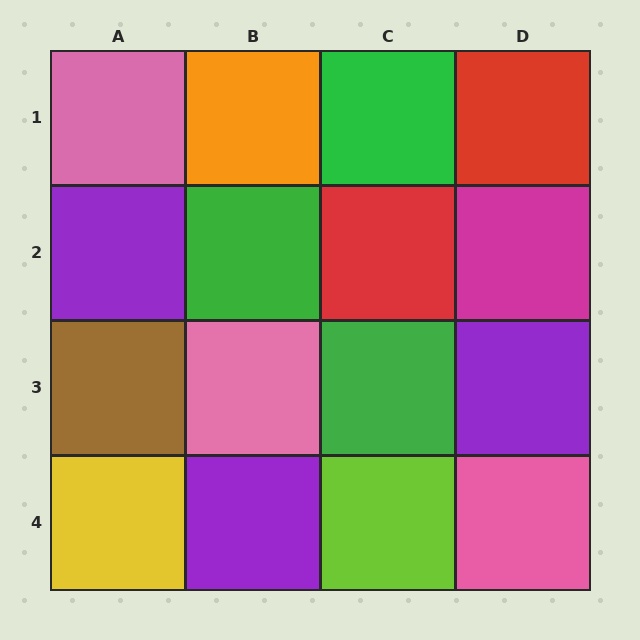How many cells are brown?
1 cell is brown.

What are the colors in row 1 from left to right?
Pink, orange, green, red.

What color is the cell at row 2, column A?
Purple.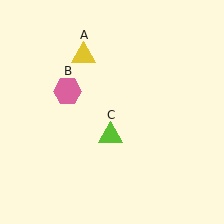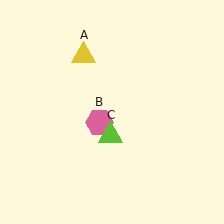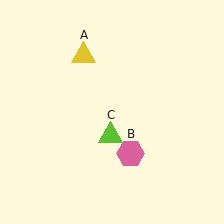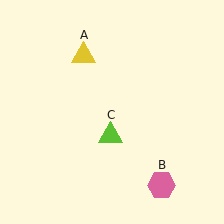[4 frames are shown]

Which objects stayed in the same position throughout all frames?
Yellow triangle (object A) and lime triangle (object C) remained stationary.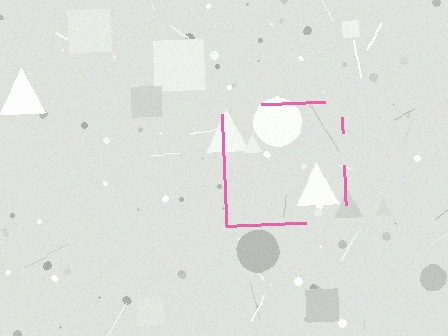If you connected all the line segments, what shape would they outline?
They would outline a square.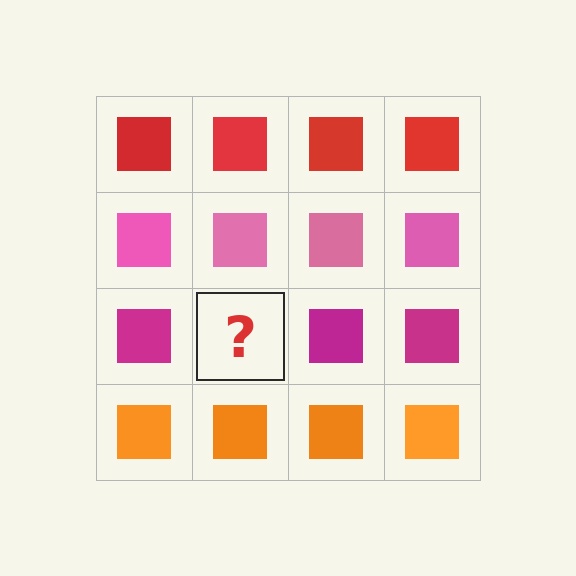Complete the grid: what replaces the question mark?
The question mark should be replaced with a magenta square.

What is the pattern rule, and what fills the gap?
The rule is that each row has a consistent color. The gap should be filled with a magenta square.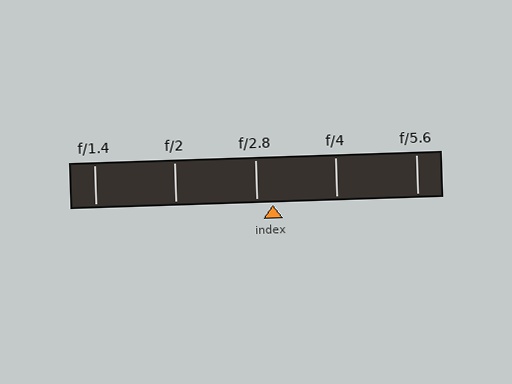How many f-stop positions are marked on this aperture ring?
There are 5 f-stop positions marked.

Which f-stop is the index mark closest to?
The index mark is closest to f/2.8.